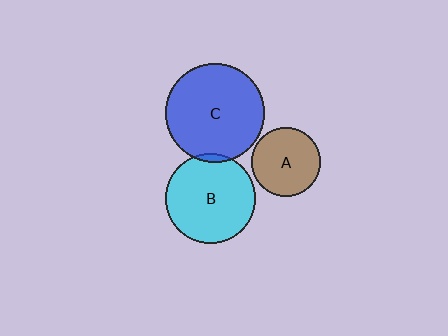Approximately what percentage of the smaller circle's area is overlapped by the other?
Approximately 5%.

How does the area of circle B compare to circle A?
Approximately 1.7 times.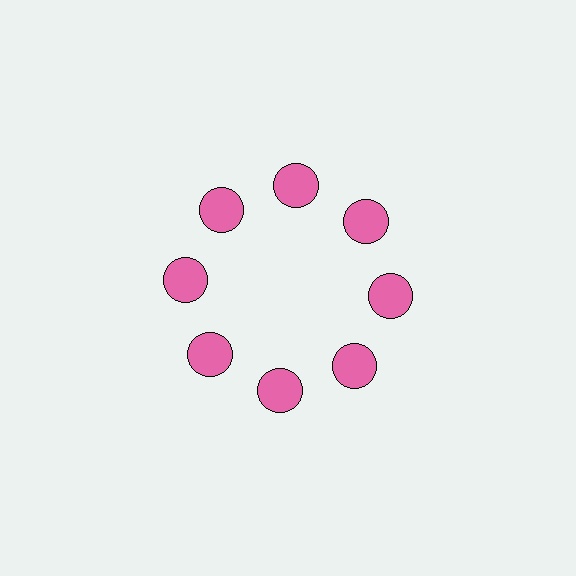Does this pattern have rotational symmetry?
Yes, this pattern has 8-fold rotational symmetry. It looks the same after rotating 45 degrees around the center.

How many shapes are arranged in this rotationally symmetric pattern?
There are 8 shapes, arranged in 8 groups of 1.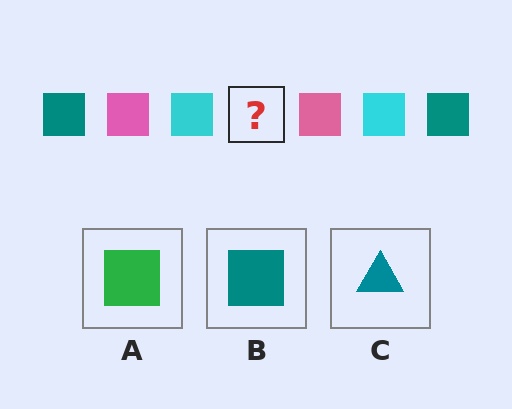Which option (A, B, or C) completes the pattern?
B.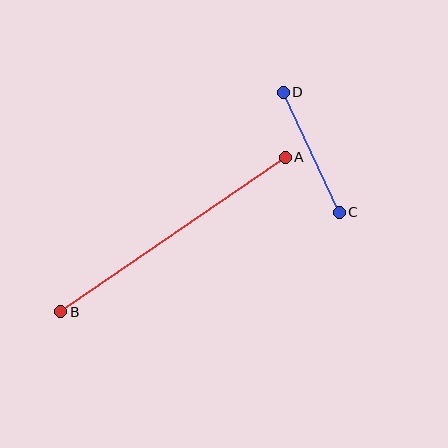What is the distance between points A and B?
The distance is approximately 272 pixels.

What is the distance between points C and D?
The distance is approximately 133 pixels.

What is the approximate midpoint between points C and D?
The midpoint is at approximately (311, 152) pixels.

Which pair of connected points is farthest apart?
Points A and B are farthest apart.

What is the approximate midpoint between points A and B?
The midpoint is at approximately (173, 235) pixels.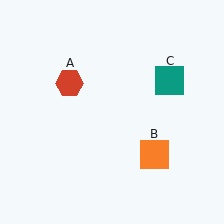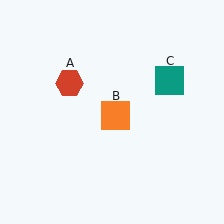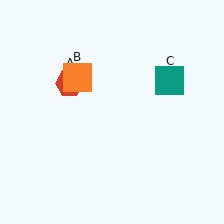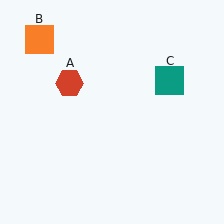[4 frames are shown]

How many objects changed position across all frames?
1 object changed position: orange square (object B).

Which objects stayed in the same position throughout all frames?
Red hexagon (object A) and teal square (object C) remained stationary.